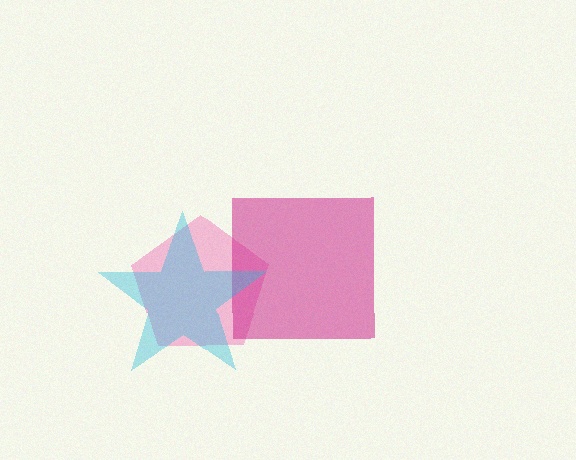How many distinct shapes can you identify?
There are 3 distinct shapes: a pink pentagon, a magenta square, a cyan star.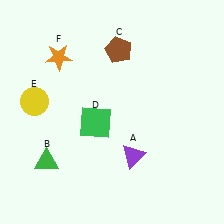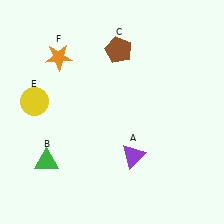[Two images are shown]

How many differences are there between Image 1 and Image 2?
There is 1 difference between the two images.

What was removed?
The green square (D) was removed in Image 2.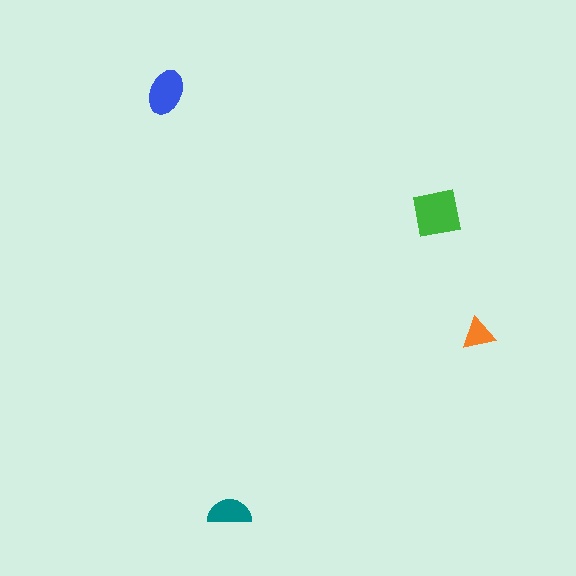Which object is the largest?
The green square.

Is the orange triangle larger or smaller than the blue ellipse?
Smaller.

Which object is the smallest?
The orange triangle.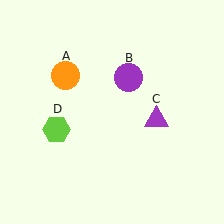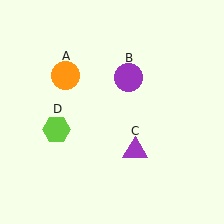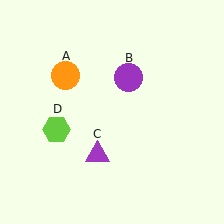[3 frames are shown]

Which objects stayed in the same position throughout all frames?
Orange circle (object A) and purple circle (object B) and lime hexagon (object D) remained stationary.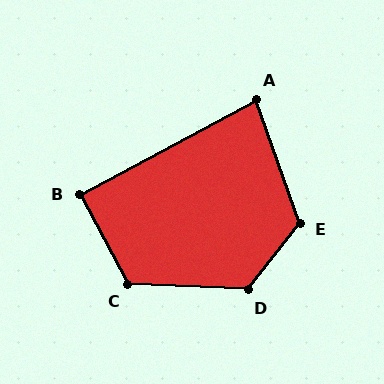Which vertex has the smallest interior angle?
A, at approximately 81 degrees.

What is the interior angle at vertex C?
Approximately 120 degrees (obtuse).